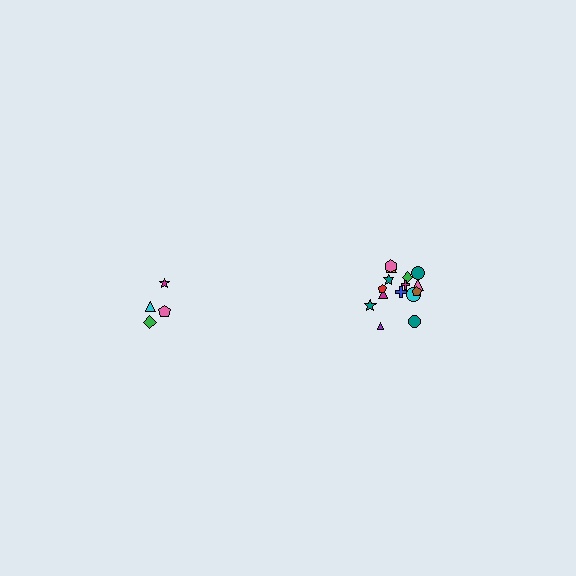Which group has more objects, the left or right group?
The right group.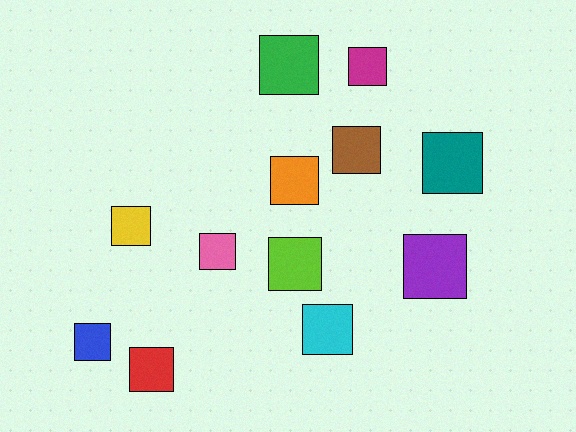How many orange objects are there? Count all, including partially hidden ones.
There is 1 orange object.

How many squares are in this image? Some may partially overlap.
There are 12 squares.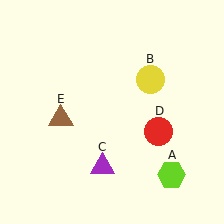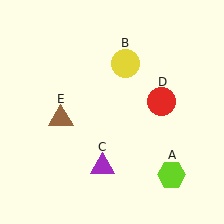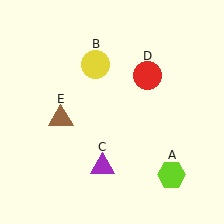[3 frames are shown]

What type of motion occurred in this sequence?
The yellow circle (object B), red circle (object D) rotated counterclockwise around the center of the scene.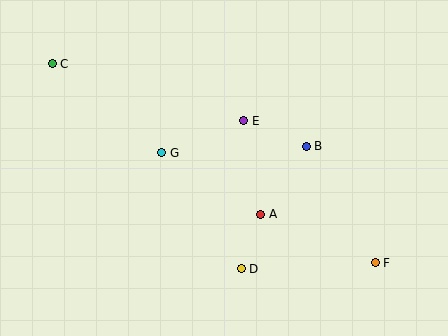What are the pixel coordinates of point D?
Point D is at (241, 269).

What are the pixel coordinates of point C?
Point C is at (52, 64).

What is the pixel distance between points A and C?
The distance between A and C is 257 pixels.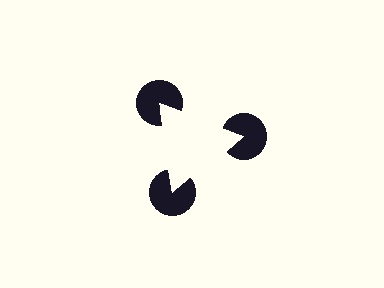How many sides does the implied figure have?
3 sides.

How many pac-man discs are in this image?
There are 3 — one at each vertex of the illusory triangle.